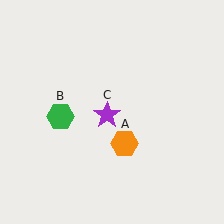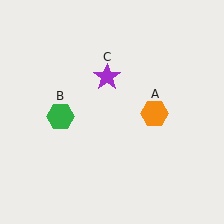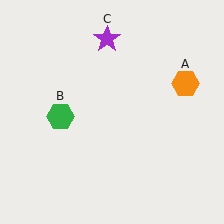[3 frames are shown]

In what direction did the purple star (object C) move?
The purple star (object C) moved up.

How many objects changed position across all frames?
2 objects changed position: orange hexagon (object A), purple star (object C).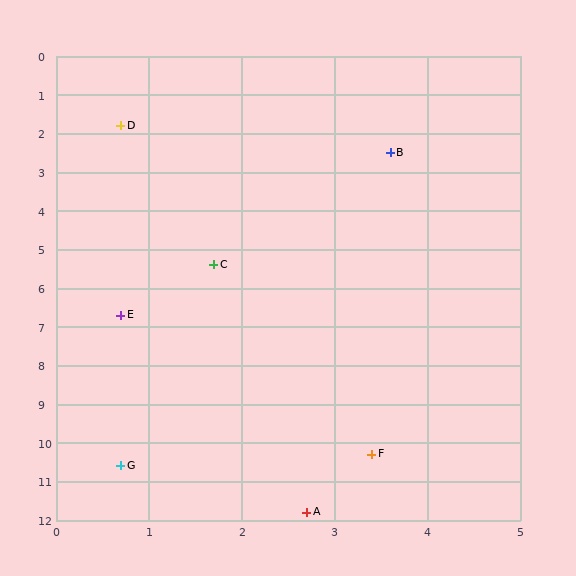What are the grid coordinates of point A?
Point A is at approximately (2.7, 11.8).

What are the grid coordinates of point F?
Point F is at approximately (3.4, 10.3).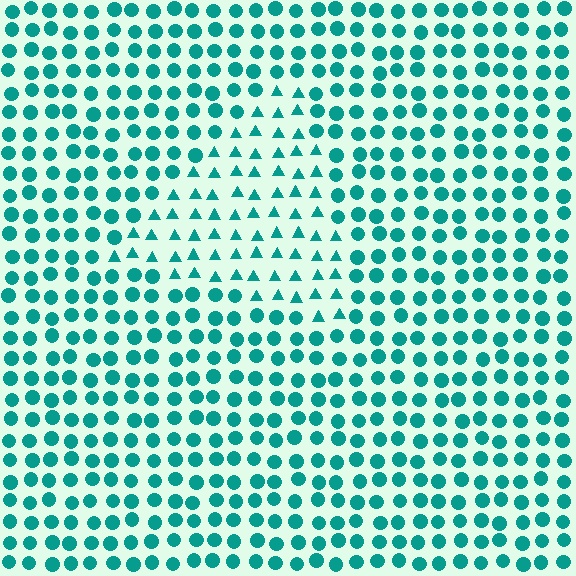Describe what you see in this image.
The image is filled with small teal elements arranged in a uniform grid. A triangle-shaped region contains triangles, while the surrounding area contains circles. The boundary is defined purely by the change in element shape.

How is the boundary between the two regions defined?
The boundary is defined by a change in element shape: triangles inside vs. circles outside. All elements share the same color and spacing.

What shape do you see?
I see a triangle.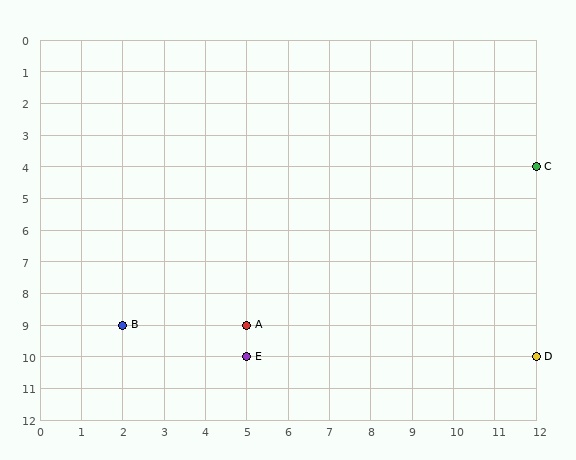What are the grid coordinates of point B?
Point B is at grid coordinates (2, 9).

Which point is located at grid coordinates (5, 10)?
Point E is at (5, 10).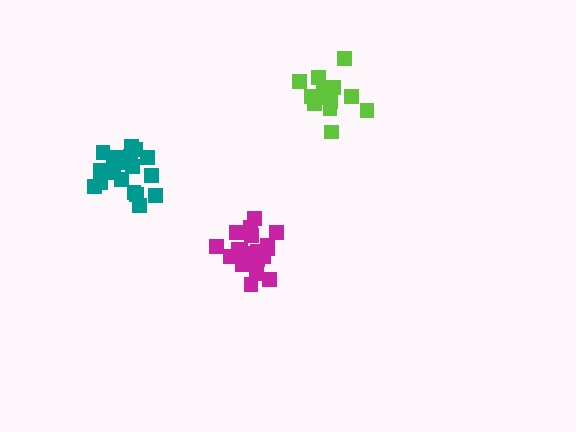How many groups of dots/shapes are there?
There are 3 groups.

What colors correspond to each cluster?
The clusters are colored: teal, lime, magenta.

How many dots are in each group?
Group 1: 19 dots, Group 2: 15 dots, Group 3: 20 dots (54 total).